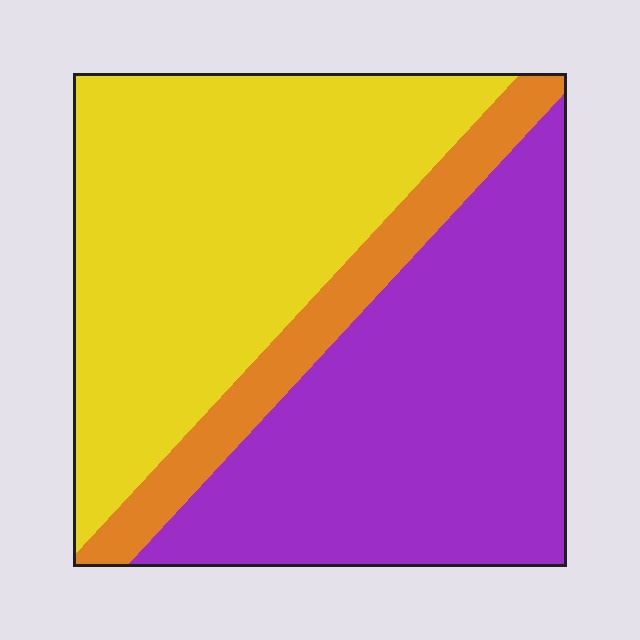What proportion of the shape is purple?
Purple takes up between a third and a half of the shape.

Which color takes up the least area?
Orange, at roughly 15%.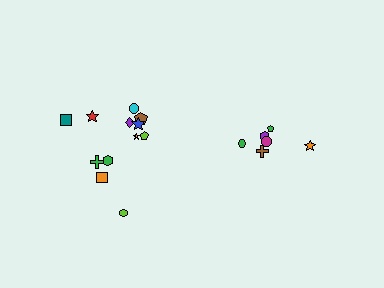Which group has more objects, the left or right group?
The left group.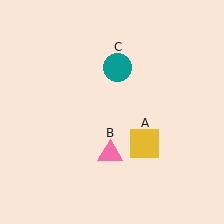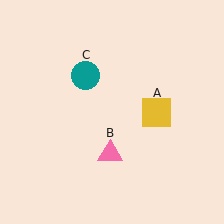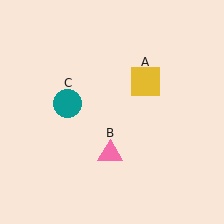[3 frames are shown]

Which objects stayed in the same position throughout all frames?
Pink triangle (object B) remained stationary.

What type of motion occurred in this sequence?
The yellow square (object A), teal circle (object C) rotated counterclockwise around the center of the scene.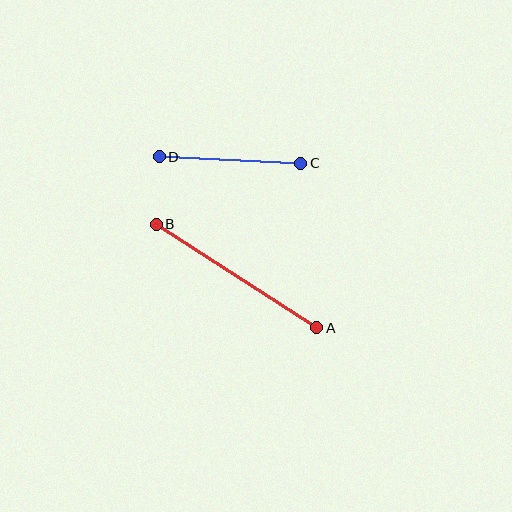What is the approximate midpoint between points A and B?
The midpoint is at approximately (237, 276) pixels.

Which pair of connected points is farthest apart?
Points A and B are farthest apart.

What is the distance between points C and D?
The distance is approximately 141 pixels.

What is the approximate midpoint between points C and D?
The midpoint is at approximately (230, 160) pixels.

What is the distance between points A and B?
The distance is approximately 191 pixels.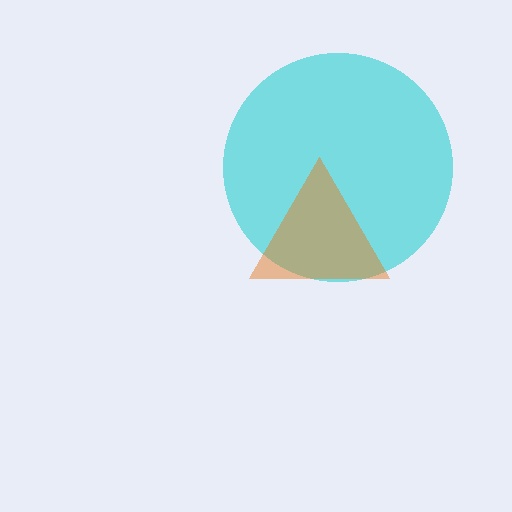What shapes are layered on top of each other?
The layered shapes are: a cyan circle, an orange triangle.